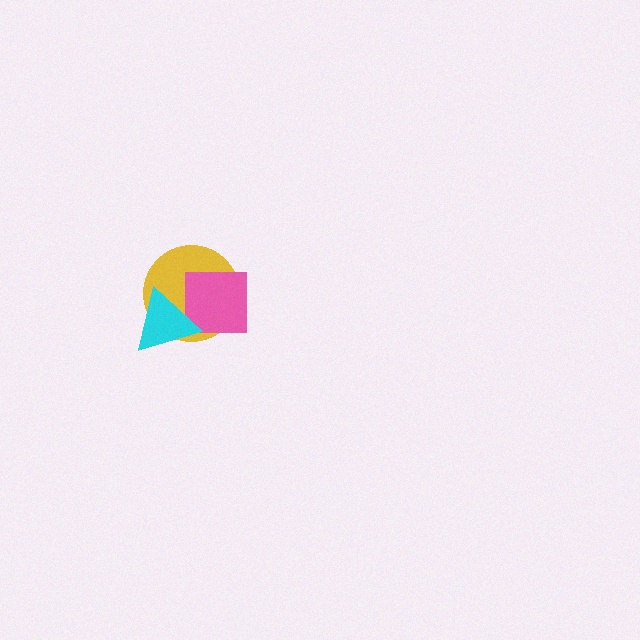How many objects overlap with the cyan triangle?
2 objects overlap with the cyan triangle.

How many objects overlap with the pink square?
2 objects overlap with the pink square.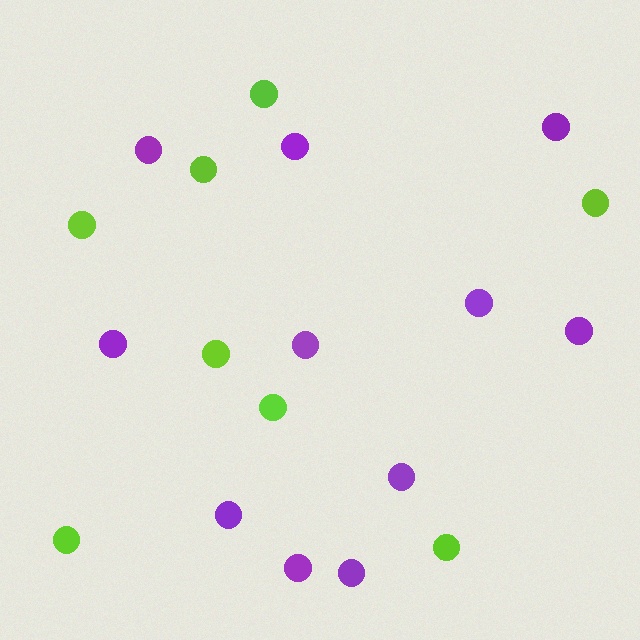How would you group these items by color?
There are 2 groups: one group of lime circles (8) and one group of purple circles (11).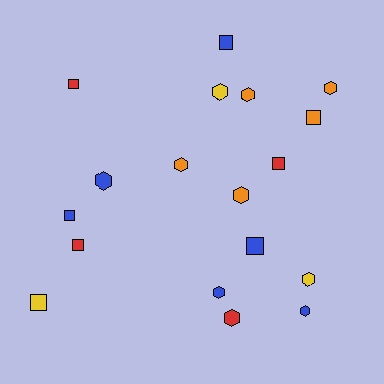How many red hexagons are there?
There is 1 red hexagon.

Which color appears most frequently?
Blue, with 6 objects.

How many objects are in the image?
There are 18 objects.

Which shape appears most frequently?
Hexagon, with 10 objects.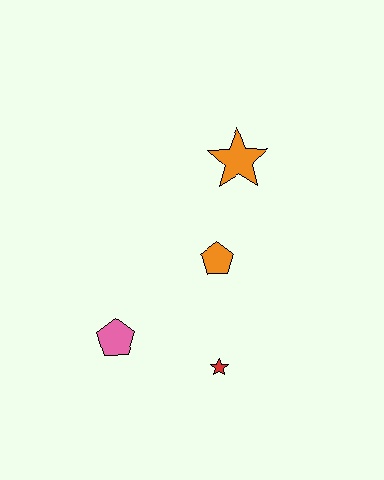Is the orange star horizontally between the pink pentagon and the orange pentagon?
No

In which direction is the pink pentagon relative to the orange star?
The pink pentagon is below the orange star.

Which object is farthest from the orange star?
The pink pentagon is farthest from the orange star.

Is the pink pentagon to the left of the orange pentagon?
Yes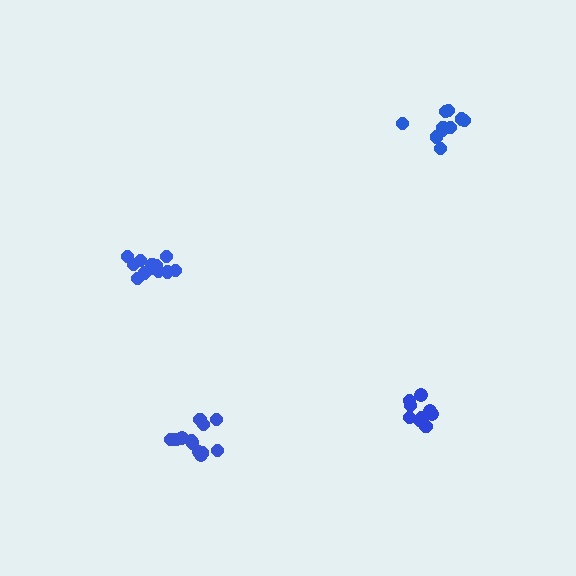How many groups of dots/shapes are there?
There are 4 groups.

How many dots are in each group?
Group 1: 10 dots, Group 2: 13 dots, Group 3: 12 dots, Group 4: 10 dots (45 total).